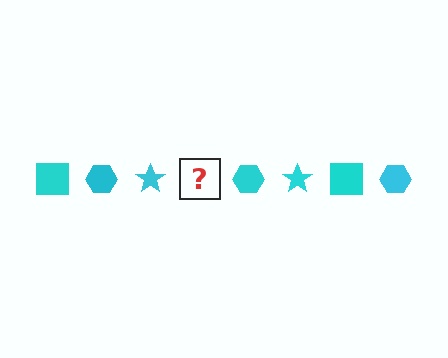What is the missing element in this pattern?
The missing element is a cyan square.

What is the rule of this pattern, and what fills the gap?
The rule is that the pattern cycles through square, hexagon, star shapes in cyan. The gap should be filled with a cyan square.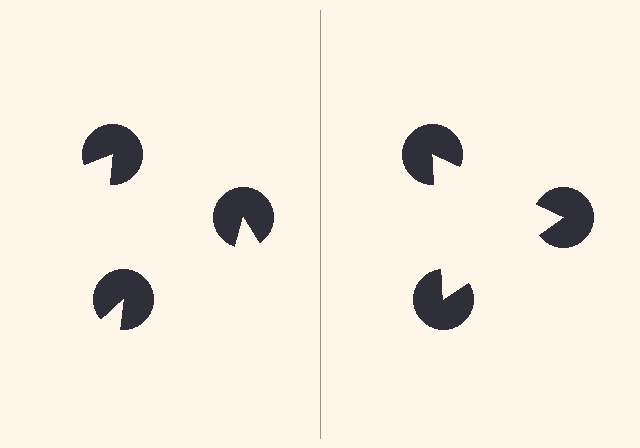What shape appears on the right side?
An illusory triangle.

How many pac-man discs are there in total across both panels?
6 — 3 on each side.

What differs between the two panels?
The pac-man discs are positioned identically on both sides; only the wedge orientations differ. On the right they align to a triangle; on the left they are misaligned.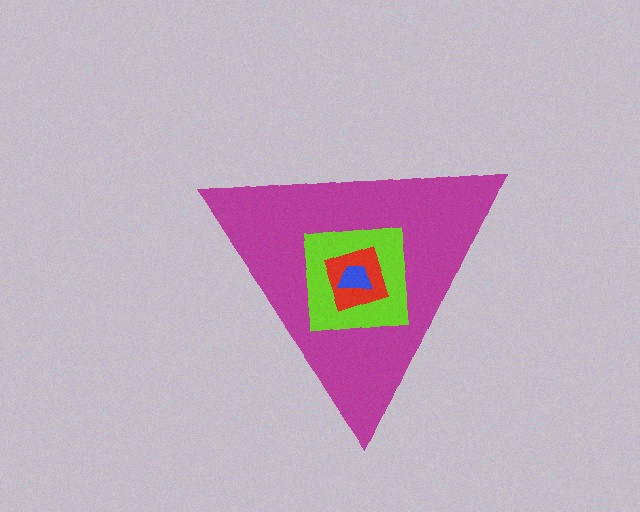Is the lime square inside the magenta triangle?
Yes.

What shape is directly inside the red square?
The blue trapezoid.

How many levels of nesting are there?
4.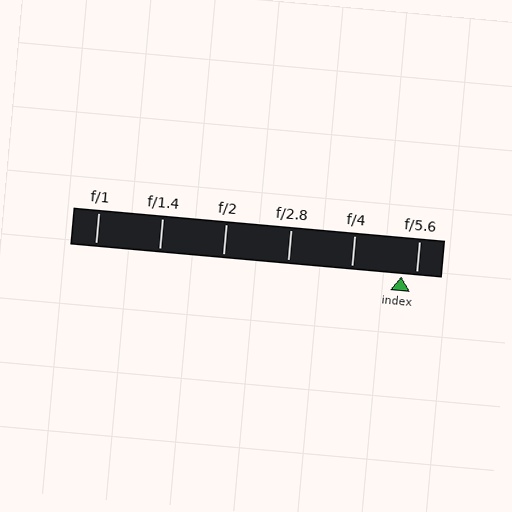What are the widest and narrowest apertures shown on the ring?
The widest aperture shown is f/1 and the narrowest is f/5.6.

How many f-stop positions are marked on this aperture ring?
There are 6 f-stop positions marked.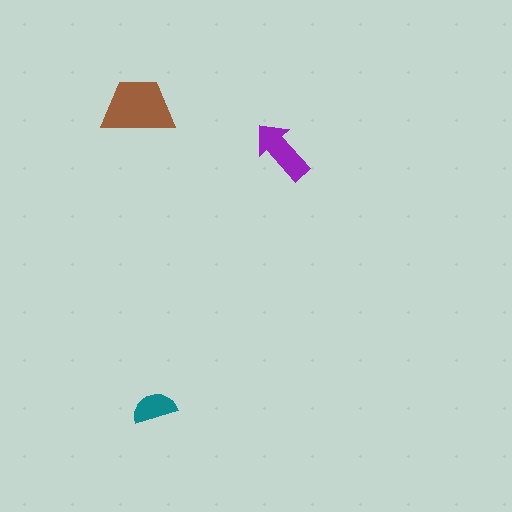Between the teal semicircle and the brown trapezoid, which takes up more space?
The brown trapezoid.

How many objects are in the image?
There are 3 objects in the image.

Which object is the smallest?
The teal semicircle.